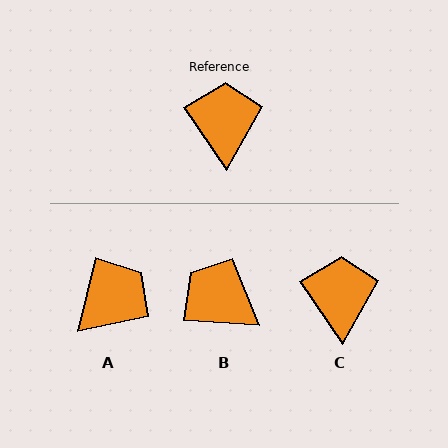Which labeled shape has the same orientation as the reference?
C.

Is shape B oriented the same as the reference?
No, it is off by about 52 degrees.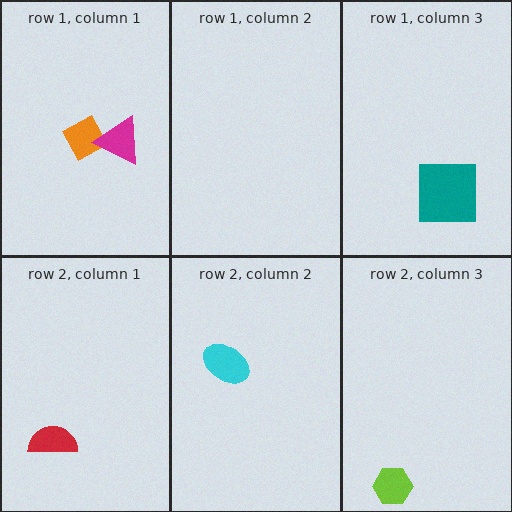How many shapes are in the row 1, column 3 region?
1.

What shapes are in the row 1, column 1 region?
The orange diamond, the magenta triangle.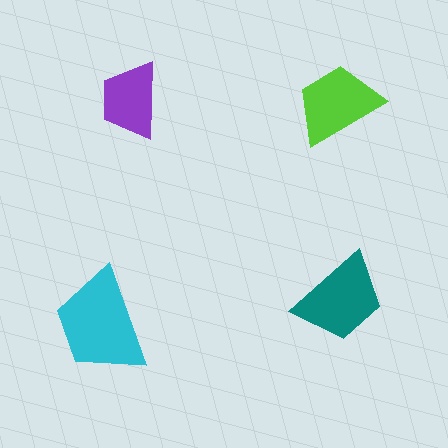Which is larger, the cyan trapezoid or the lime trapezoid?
The cyan one.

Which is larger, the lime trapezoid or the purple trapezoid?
The lime one.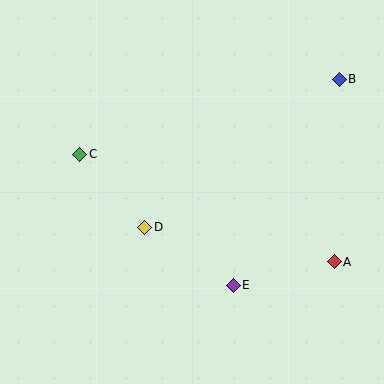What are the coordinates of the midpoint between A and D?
The midpoint between A and D is at (239, 244).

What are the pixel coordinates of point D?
Point D is at (145, 227).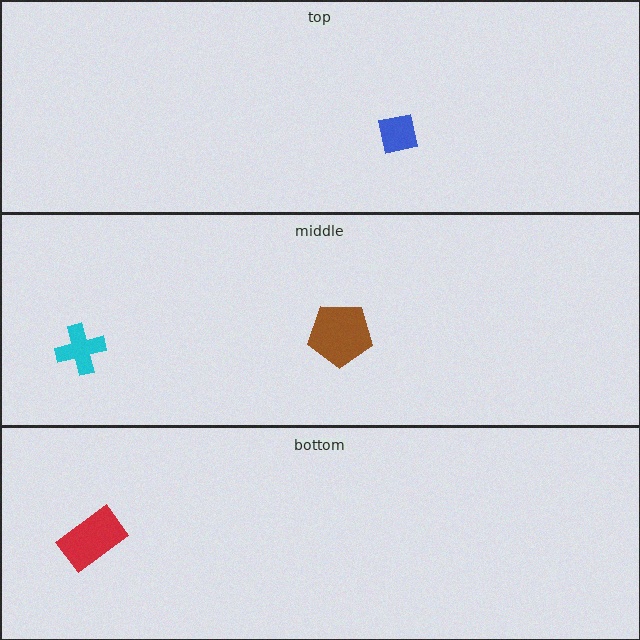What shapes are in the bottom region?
The red rectangle.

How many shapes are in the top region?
1.